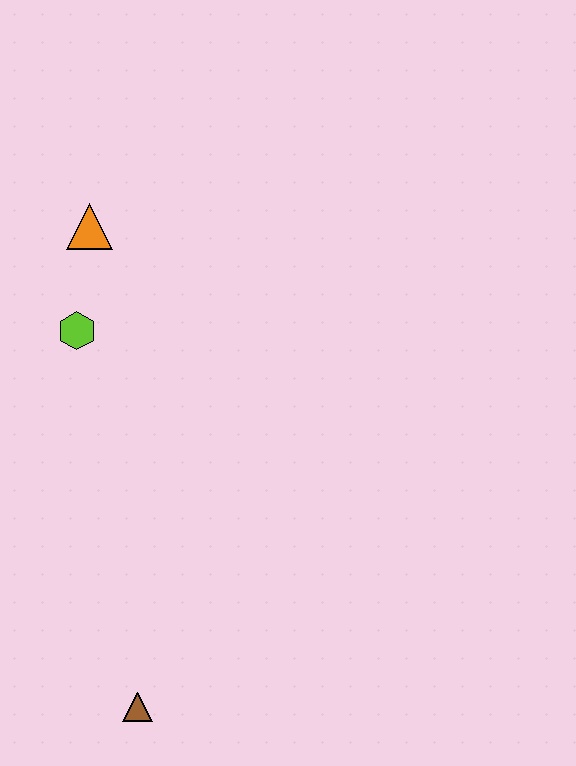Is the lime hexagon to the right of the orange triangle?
No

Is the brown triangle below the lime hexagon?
Yes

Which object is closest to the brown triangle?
The lime hexagon is closest to the brown triangle.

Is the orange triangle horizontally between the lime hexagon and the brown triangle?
Yes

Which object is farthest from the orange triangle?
The brown triangle is farthest from the orange triangle.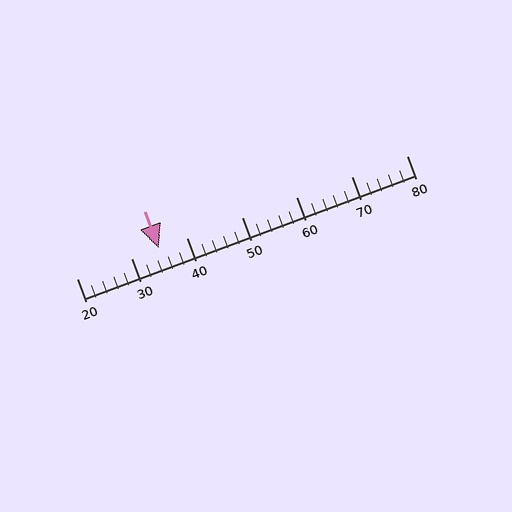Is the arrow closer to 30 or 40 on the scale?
The arrow is closer to 30.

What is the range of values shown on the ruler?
The ruler shows values from 20 to 80.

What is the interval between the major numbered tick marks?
The major tick marks are spaced 10 units apart.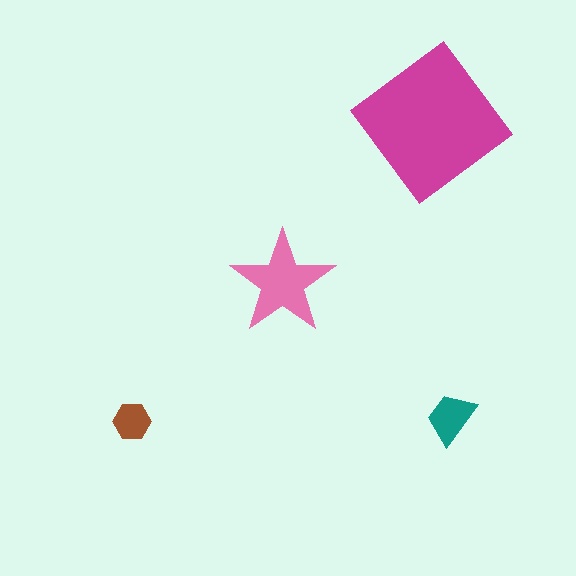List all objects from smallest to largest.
The brown hexagon, the teal trapezoid, the pink star, the magenta diamond.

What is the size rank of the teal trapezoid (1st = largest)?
3rd.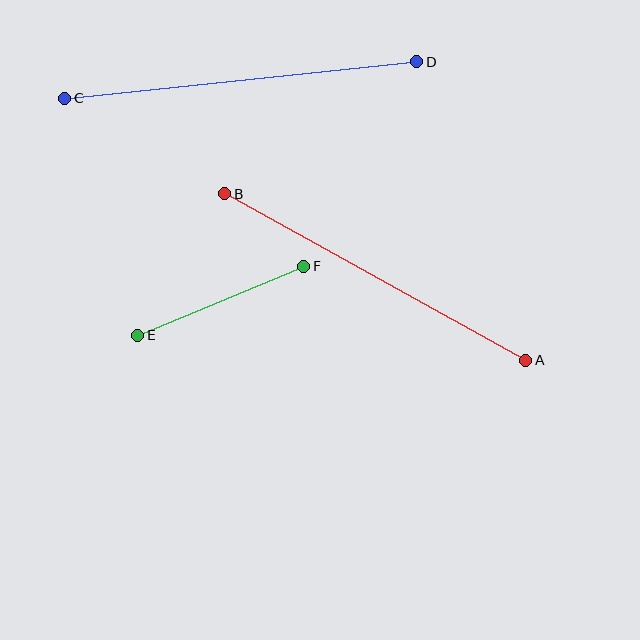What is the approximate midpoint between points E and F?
The midpoint is at approximately (221, 301) pixels.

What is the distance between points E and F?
The distance is approximately 180 pixels.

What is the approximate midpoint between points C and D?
The midpoint is at approximately (241, 80) pixels.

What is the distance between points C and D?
The distance is approximately 354 pixels.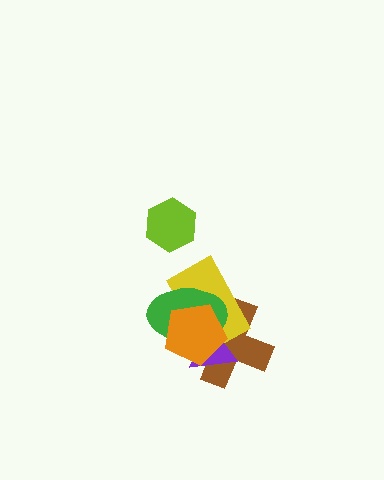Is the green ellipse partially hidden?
Yes, it is partially covered by another shape.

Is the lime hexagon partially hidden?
No, no other shape covers it.